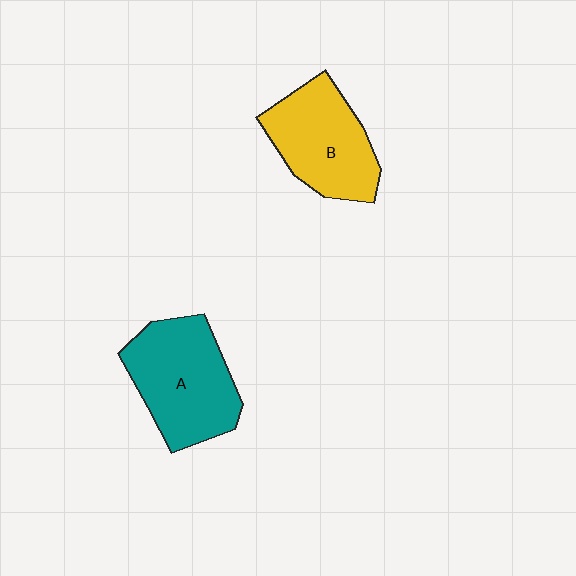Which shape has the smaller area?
Shape B (yellow).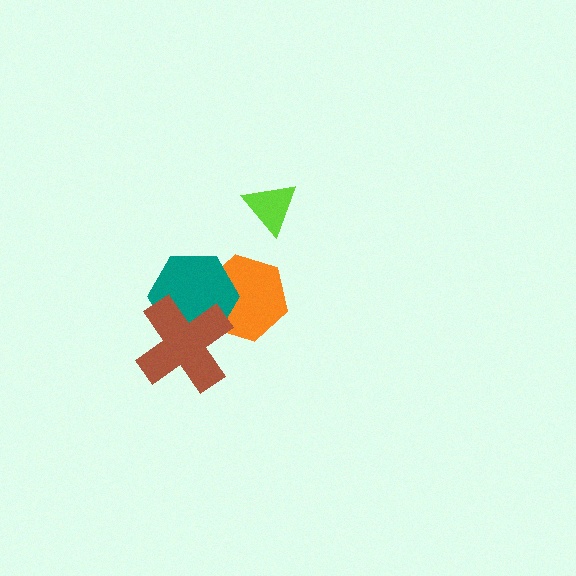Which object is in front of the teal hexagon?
The brown cross is in front of the teal hexagon.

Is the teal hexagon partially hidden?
Yes, it is partially covered by another shape.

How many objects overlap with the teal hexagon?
2 objects overlap with the teal hexagon.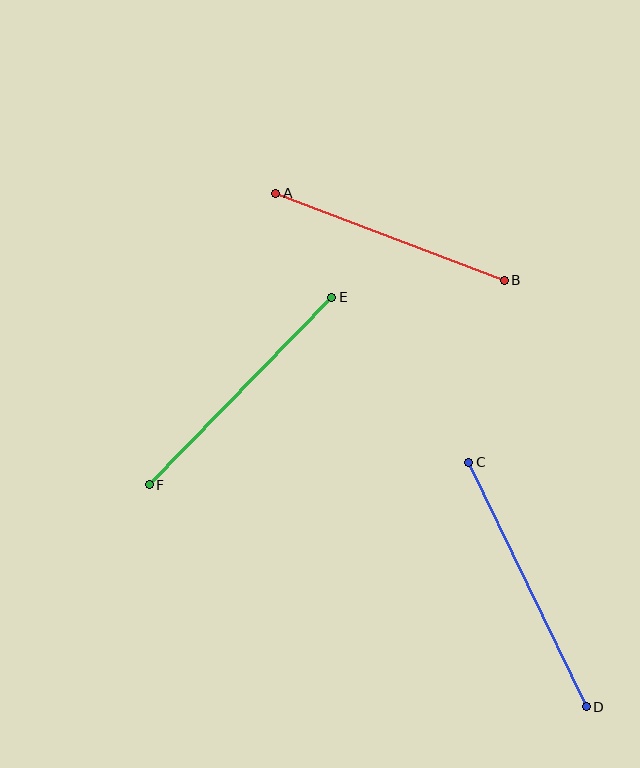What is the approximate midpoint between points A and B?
The midpoint is at approximately (390, 237) pixels.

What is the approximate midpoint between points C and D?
The midpoint is at approximately (528, 584) pixels.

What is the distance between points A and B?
The distance is approximately 245 pixels.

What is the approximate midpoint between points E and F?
The midpoint is at approximately (240, 391) pixels.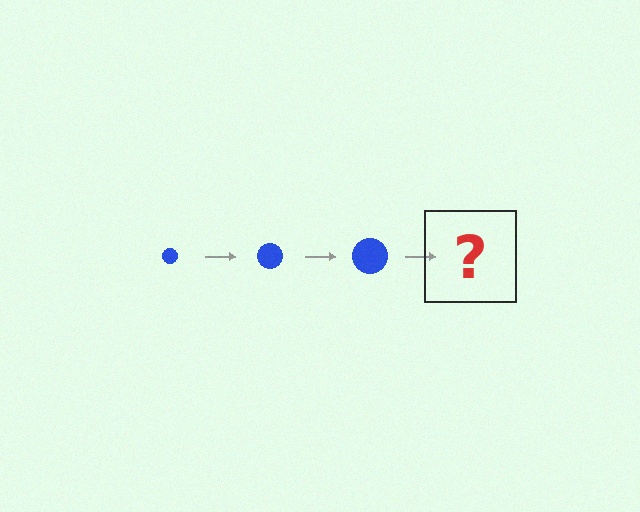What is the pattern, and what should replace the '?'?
The pattern is that the circle gets progressively larger each step. The '?' should be a blue circle, larger than the previous one.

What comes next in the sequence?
The next element should be a blue circle, larger than the previous one.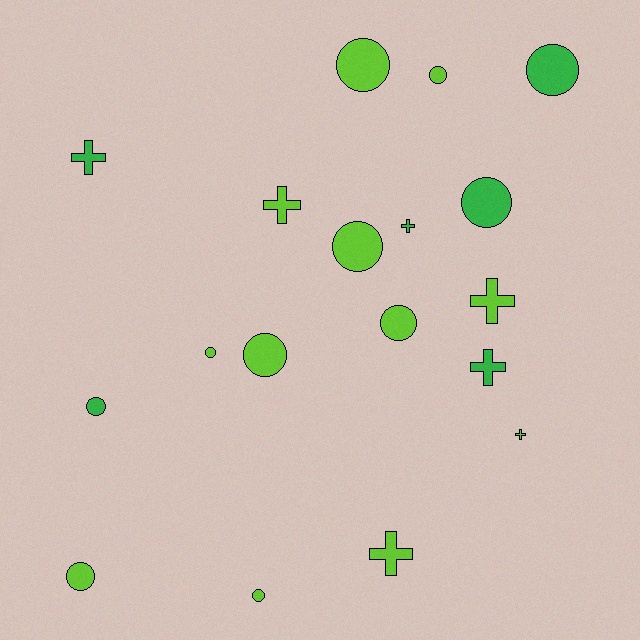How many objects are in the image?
There are 18 objects.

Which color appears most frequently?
Lime, with 12 objects.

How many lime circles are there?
There are 8 lime circles.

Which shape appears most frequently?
Circle, with 11 objects.